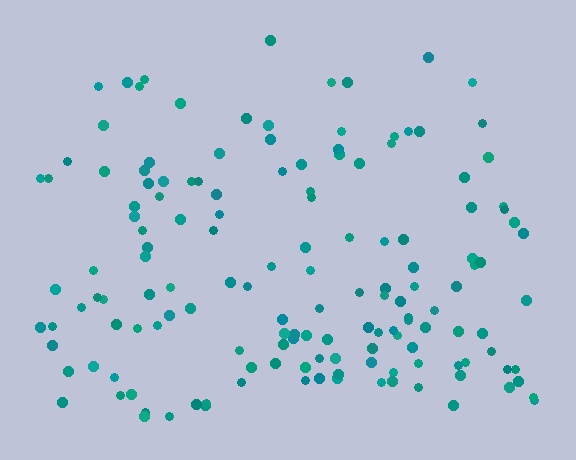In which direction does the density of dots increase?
From top to bottom, with the bottom side densest.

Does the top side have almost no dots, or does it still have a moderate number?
Still a moderate number, just noticeably fewer than the bottom.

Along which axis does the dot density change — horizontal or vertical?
Vertical.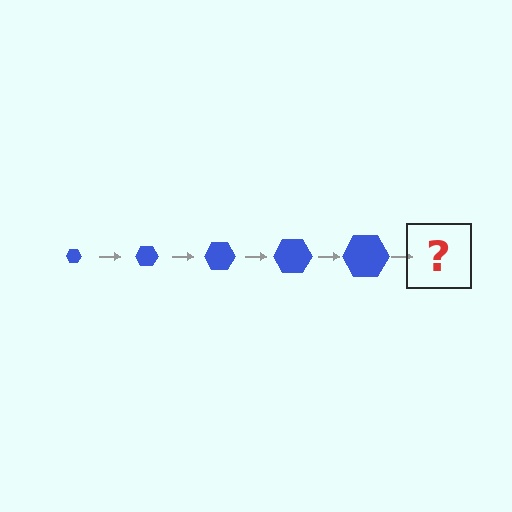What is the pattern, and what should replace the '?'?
The pattern is that the hexagon gets progressively larger each step. The '?' should be a blue hexagon, larger than the previous one.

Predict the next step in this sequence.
The next step is a blue hexagon, larger than the previous one.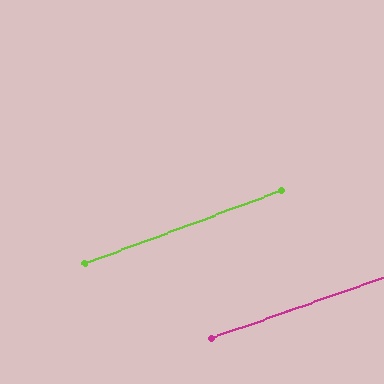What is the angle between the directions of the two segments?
Approximately 1 degree.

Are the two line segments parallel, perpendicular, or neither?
Parallel — their directions differ by only 0.9°.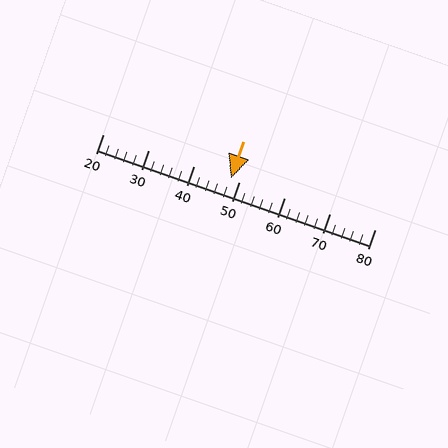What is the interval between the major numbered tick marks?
The major tick marks are spaced 10 units apart.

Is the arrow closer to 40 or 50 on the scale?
The arrow is closer to 50.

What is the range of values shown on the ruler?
The ruler shows values from 20 to 80.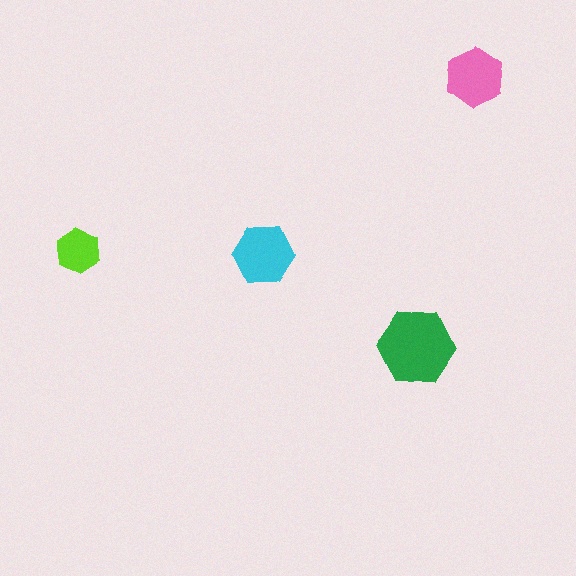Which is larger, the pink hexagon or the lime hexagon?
The pink one.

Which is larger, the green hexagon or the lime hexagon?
The green one.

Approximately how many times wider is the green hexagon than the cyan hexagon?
About 1.5 times wider.